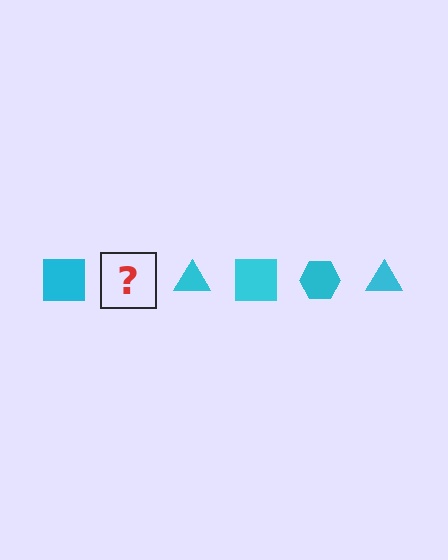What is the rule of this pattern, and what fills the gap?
The rule is that the pattern cycles through square, hexagon, triangle shapes in cyan. The gap should be filled with a cyan hexagon.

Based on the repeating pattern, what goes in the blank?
The blank should be a cyan hexagon.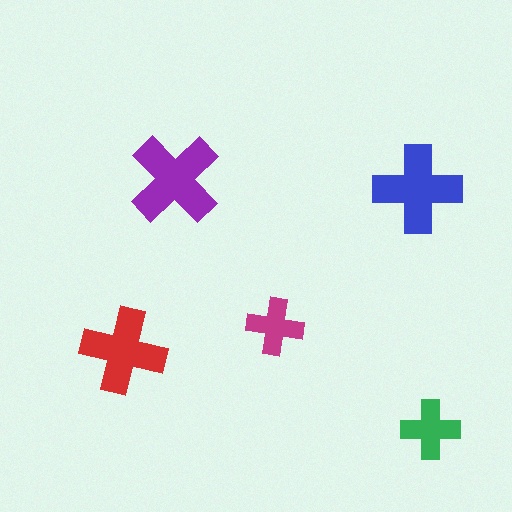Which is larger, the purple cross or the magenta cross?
The purple one.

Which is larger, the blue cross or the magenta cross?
The blue one.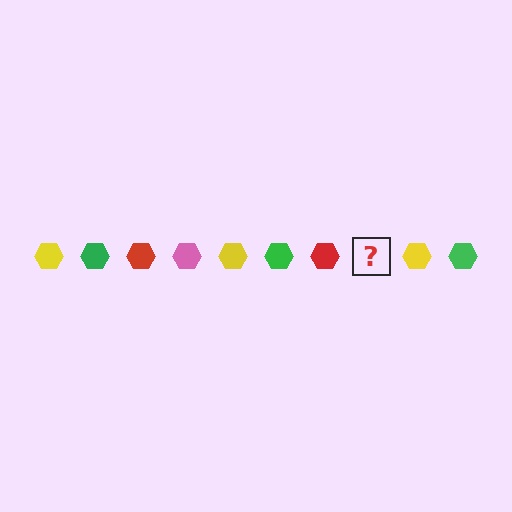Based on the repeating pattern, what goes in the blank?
The blank should be a pink hexagon.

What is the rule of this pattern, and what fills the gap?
The rule is that the pattern cycles through yellow, green, red, pink hexagons. The gap should be filled with a pink hexagon.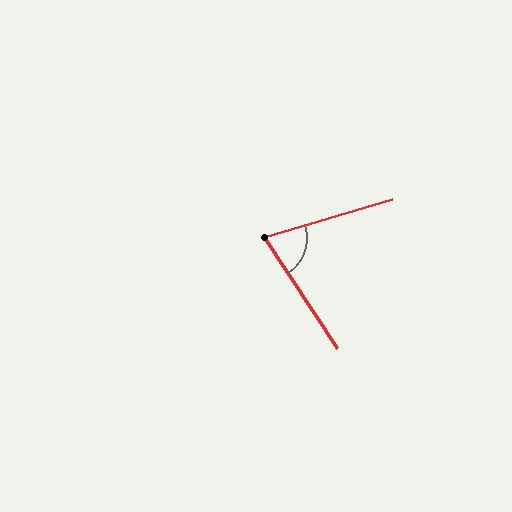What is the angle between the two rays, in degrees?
Approximately 74 degrees.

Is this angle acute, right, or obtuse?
It is acute.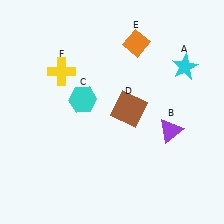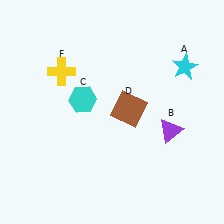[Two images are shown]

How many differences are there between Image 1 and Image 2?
There is 1 difference between the two images.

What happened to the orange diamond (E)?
The orange diamond (E) was removed in Image 2. It was in the top-right area of Image 1.